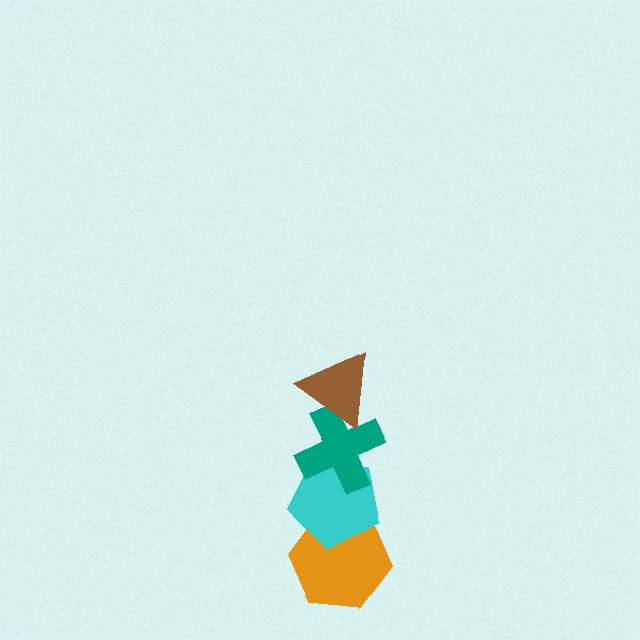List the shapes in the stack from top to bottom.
From top to bottom: the brown triangle, the teal cross, the cyan pentagon, the orange hexagon.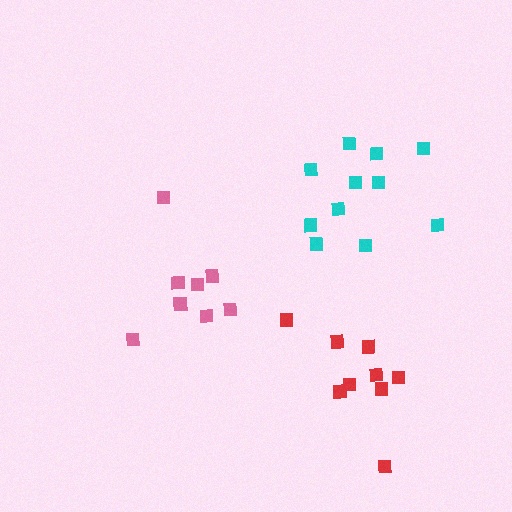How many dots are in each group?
Group 1: 8 dots, Group 2: 11 dots, Group 3: 10 dots (29 total).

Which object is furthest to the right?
The cyan cluster is rightmost.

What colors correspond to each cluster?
The clusters are colored: pink, cyan, red.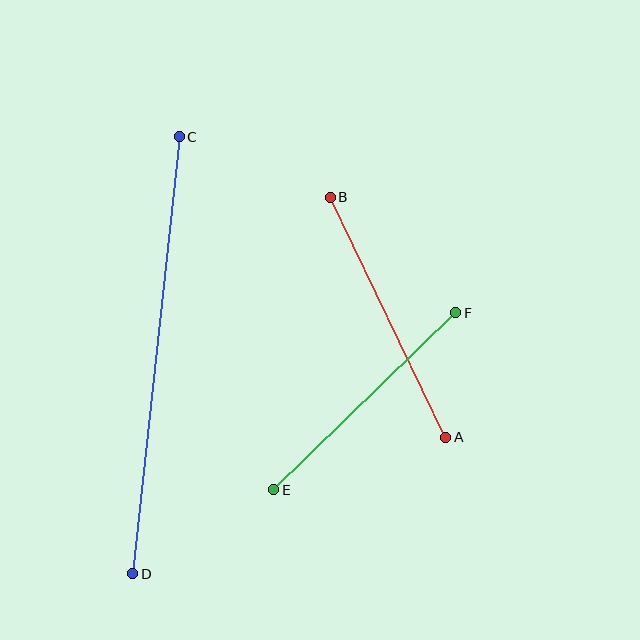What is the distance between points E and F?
The distance is approximately 254 pixels.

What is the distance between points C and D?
The distance is approximately 439 pixels.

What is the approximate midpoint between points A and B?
The midpoint is at approximately (388, 317) pixels.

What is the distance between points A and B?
The distance is approximately 266 pixels.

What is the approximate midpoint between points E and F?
The midpoint is at approximately (365, 401) pixels.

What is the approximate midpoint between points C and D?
The midpoint is at approximately (156, 355) pixels.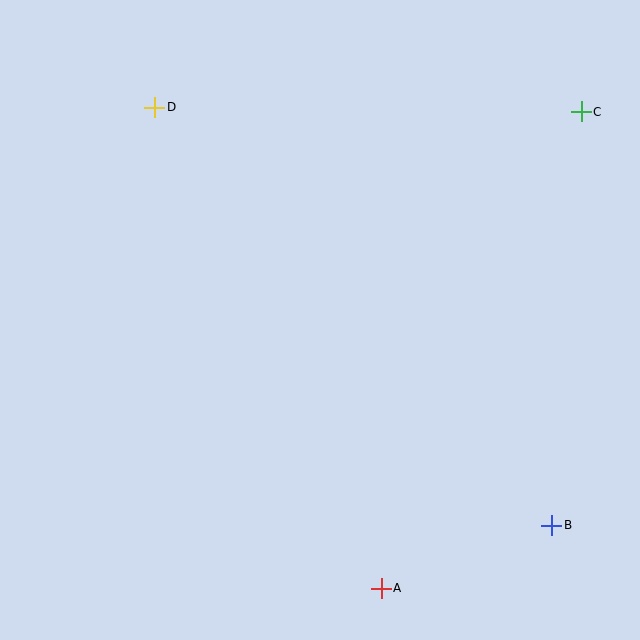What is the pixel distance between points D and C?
The distance between D and C is 426 pixels.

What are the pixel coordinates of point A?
Point A is at (381, 588).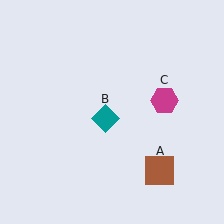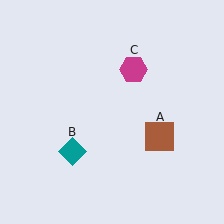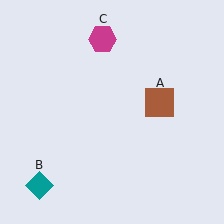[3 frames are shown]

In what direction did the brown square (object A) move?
The brown square (object A) moved up.